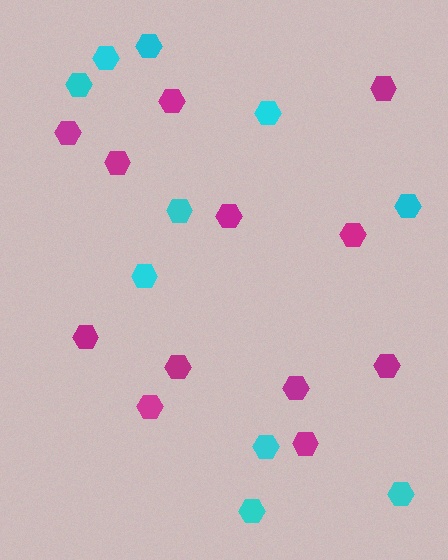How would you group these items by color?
There are 2 groups: one group of magenta hexagons (12) and one group of cyan hexagons (10).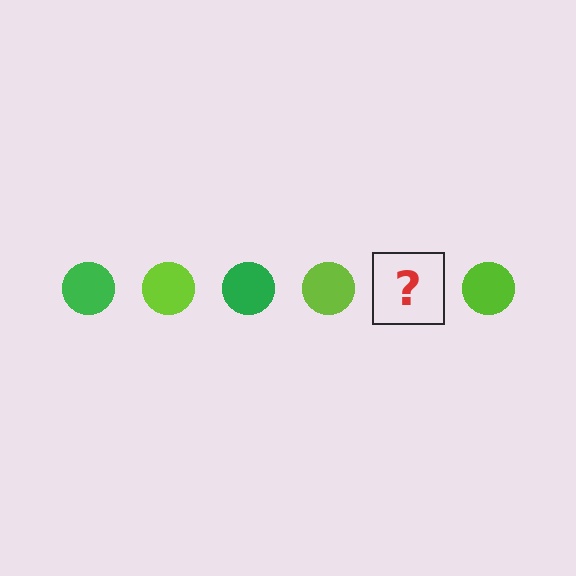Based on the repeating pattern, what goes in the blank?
The blank should be a green circle.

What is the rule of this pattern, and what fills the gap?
The rule is that the pattern cycles through green, lime circles. The gap should be filled with a green circle.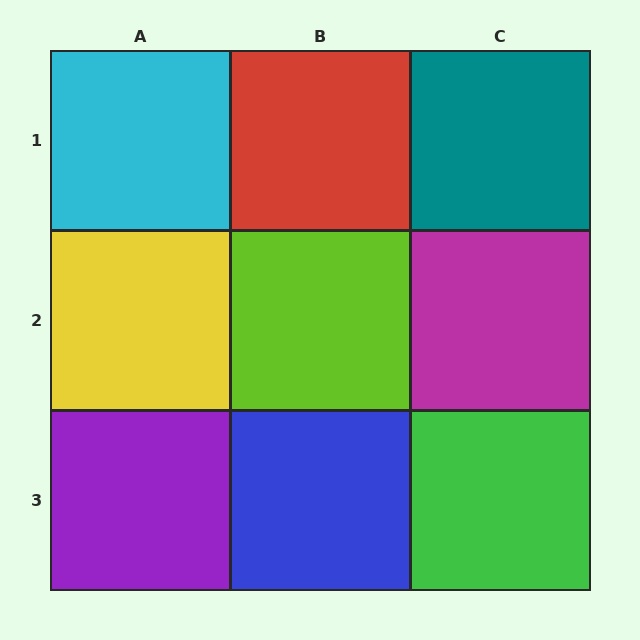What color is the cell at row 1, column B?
Red.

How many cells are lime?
1 cell is lime.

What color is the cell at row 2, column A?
Yellow.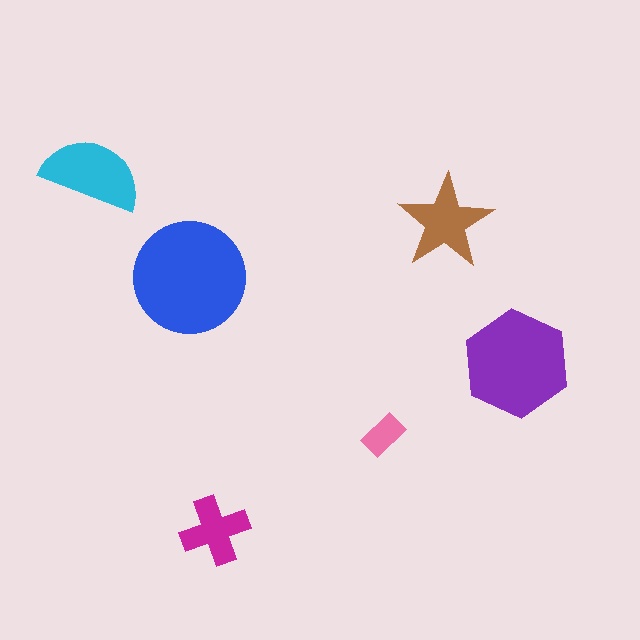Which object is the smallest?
The pink rectangle.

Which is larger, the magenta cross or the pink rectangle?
The magenta cross.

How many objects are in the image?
There are 6 objects in the image.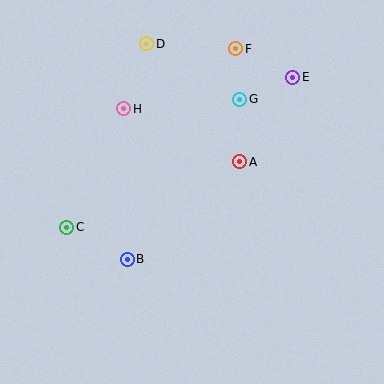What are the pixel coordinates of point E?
Point E is at (293, 77).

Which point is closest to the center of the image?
Point A at (240, 162) is closest to the center.